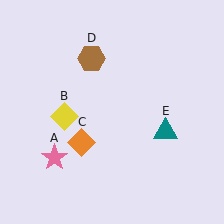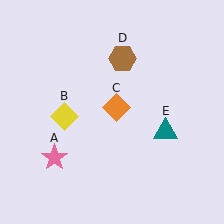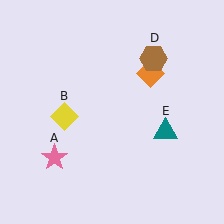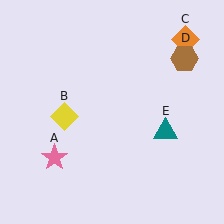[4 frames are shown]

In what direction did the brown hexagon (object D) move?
The brown hexagon (object D) moved right.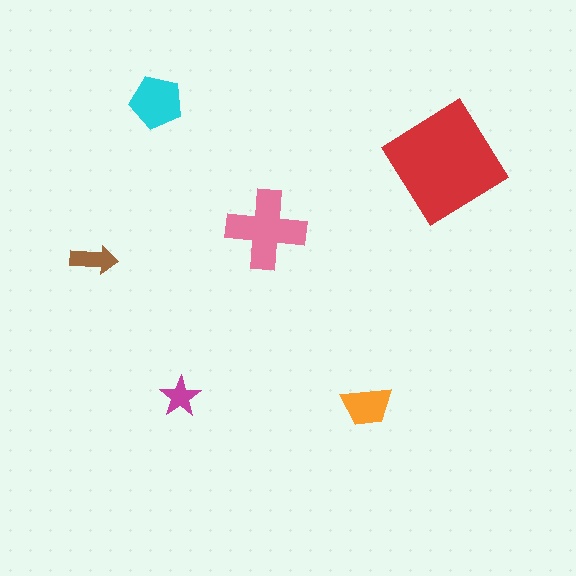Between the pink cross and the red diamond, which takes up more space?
The red diamond.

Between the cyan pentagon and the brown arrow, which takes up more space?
The cyan pentagon.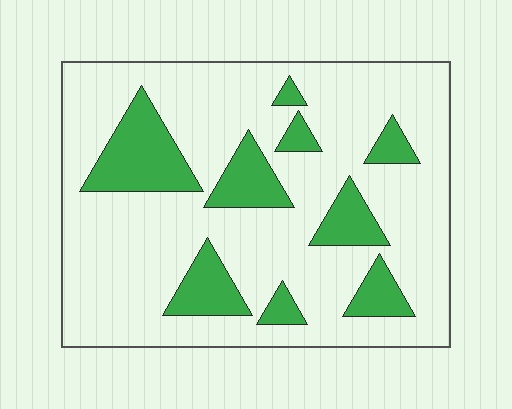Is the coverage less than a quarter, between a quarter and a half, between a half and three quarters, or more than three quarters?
Less than a quarter.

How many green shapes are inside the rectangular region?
9.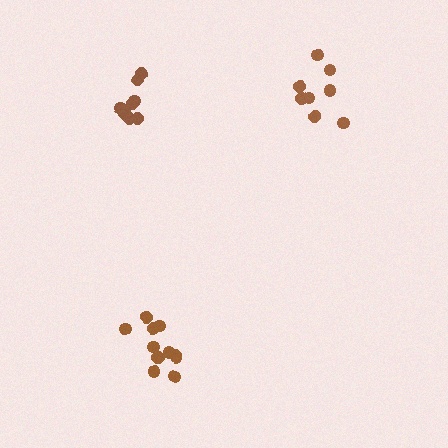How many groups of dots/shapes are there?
There are 3 groups.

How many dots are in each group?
Group 1: 8 dots, Group 2: 8 dots, Group 3: 12 dots (28 total).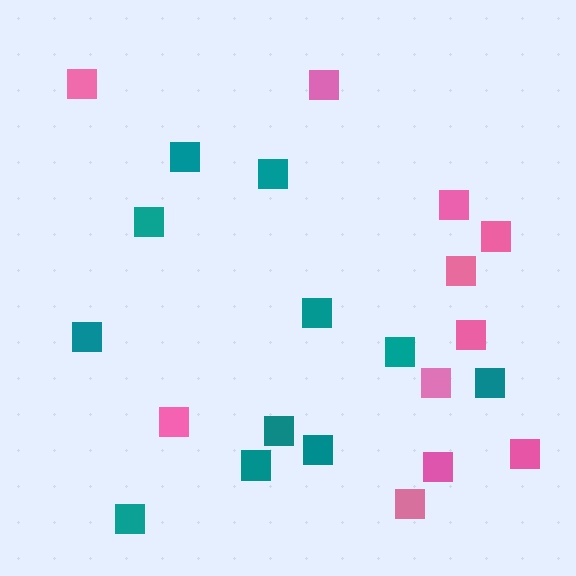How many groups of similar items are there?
There are 2 groups: one group of teal squares (11) and one group of pink squares (11).